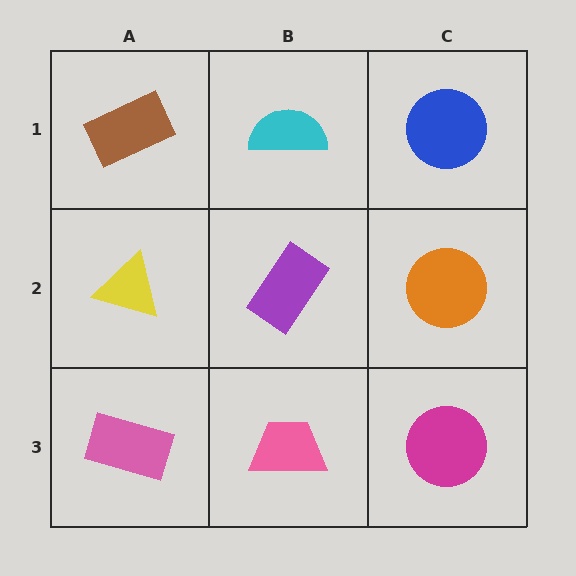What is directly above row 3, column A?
A yellow triangle.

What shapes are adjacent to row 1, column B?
A purple rectangle (row 2, column B), a brown rectangle (row 1, column A), a blue circle (row 1, column C).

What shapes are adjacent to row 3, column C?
An orange circle (row 2, column C), a pink trapezoid (row 3, column B).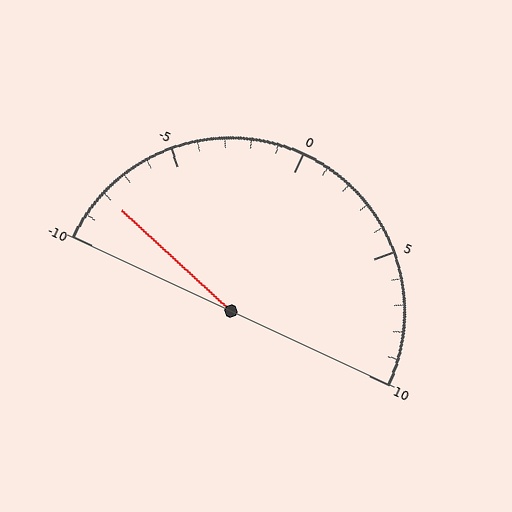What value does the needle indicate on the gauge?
The needle indicates approximately -8.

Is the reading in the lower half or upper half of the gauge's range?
The reading is in the lower half of the range (-10 to 10).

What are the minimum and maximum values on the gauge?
The gauge ranges from -10 to 10.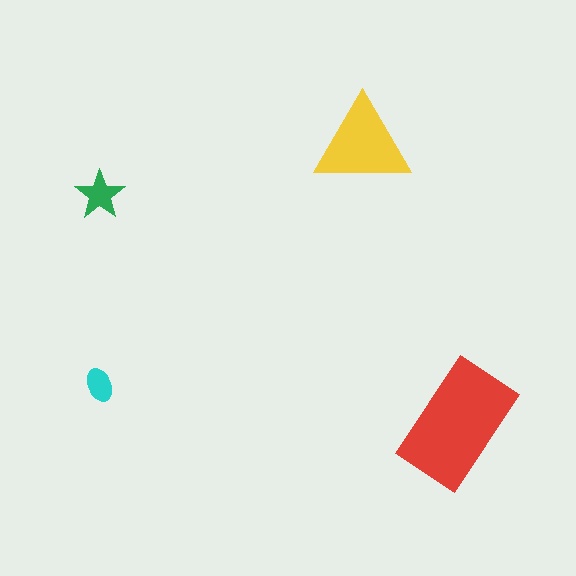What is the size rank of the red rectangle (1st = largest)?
1st.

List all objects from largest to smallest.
The red rectangle, the yellow triangle, the green star, the cyan ellipse.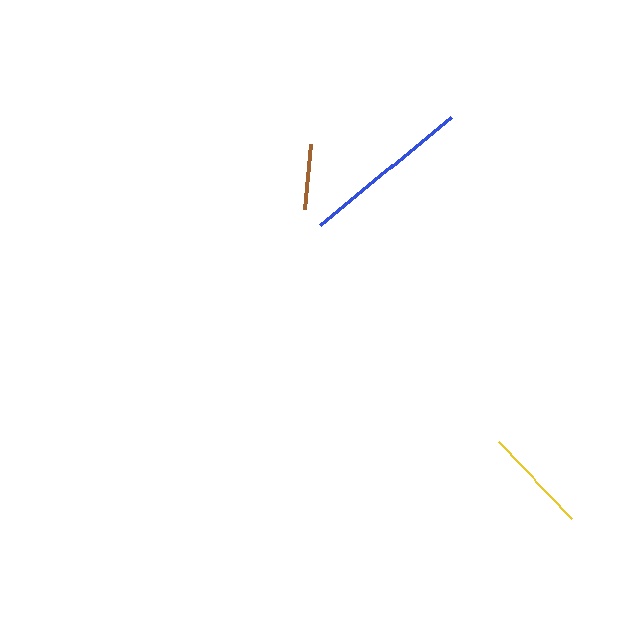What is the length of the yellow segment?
The yellow segment is approximately 105 pixels long.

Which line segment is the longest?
The blue line is the longest at approximately 170 pixels.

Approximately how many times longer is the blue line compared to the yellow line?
The blue line is approximately 1.6 times the length of the yellow line.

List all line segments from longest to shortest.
From longest to shortest: blue, yellow, brown.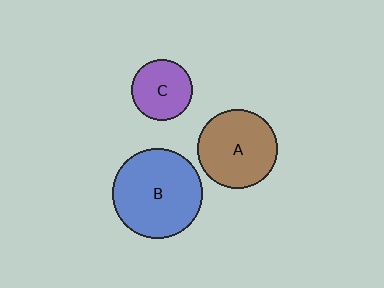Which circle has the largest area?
Circle B (blue).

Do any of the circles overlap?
No, none of the circles overlap.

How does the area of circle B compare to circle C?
Approximately 2.2 times.